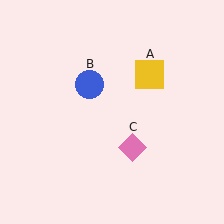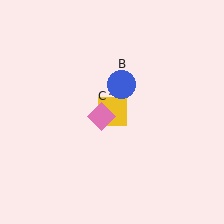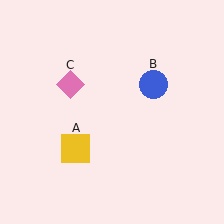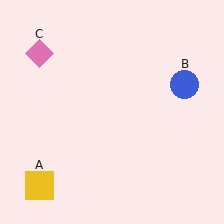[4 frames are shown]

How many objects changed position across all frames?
3 objects changed position: yellow square (object A), blue circle (object B), pink diamond (object C).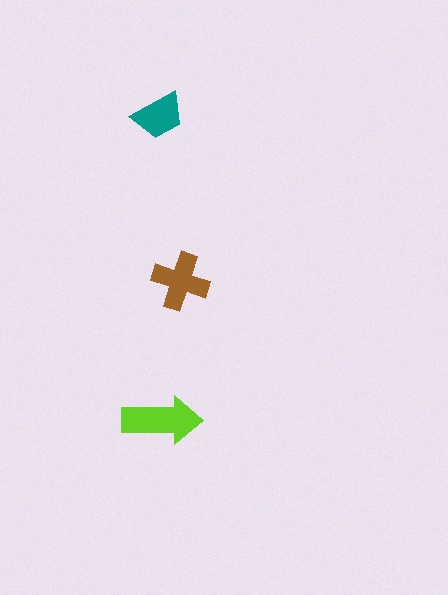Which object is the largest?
The lime arrow.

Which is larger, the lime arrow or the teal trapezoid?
The lime arrow.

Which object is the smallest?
The teal trapezoid.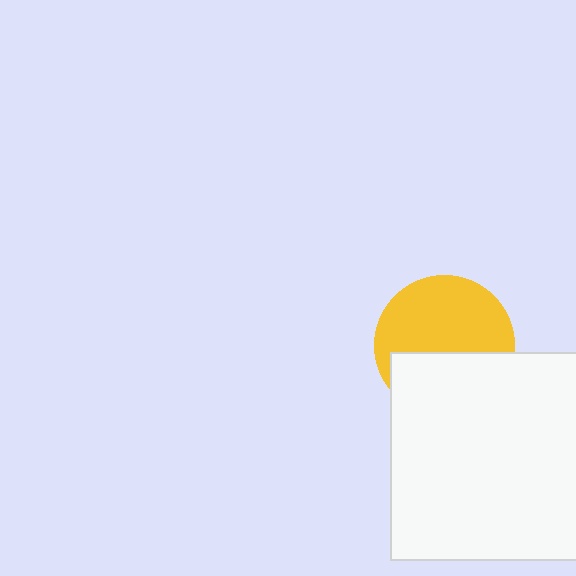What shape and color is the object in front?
The object in front is a white square.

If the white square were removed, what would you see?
You would see the complete yellow circle.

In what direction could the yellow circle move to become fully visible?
The yellow circle could move up. That would shift it out from behind the white square entirely.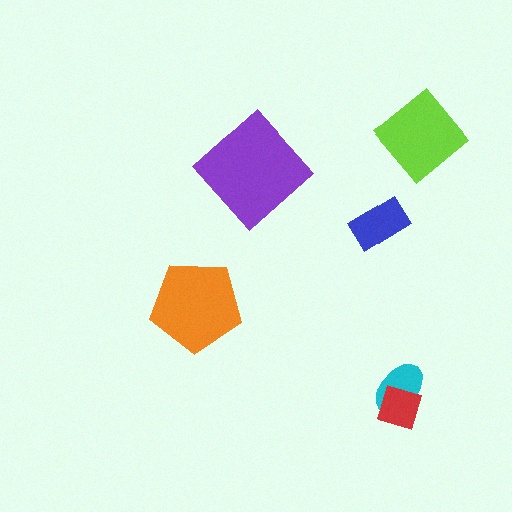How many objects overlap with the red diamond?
1 object overlaps with the red diamond.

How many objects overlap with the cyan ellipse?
1 object overlaps with the cyan ellipse.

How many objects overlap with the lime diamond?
0 objects overlap with the lime diamond.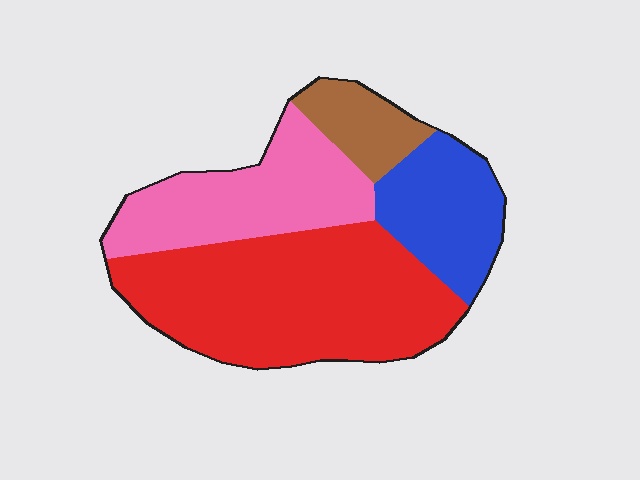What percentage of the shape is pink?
Pink covers 26% of the shape.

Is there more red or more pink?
Red.